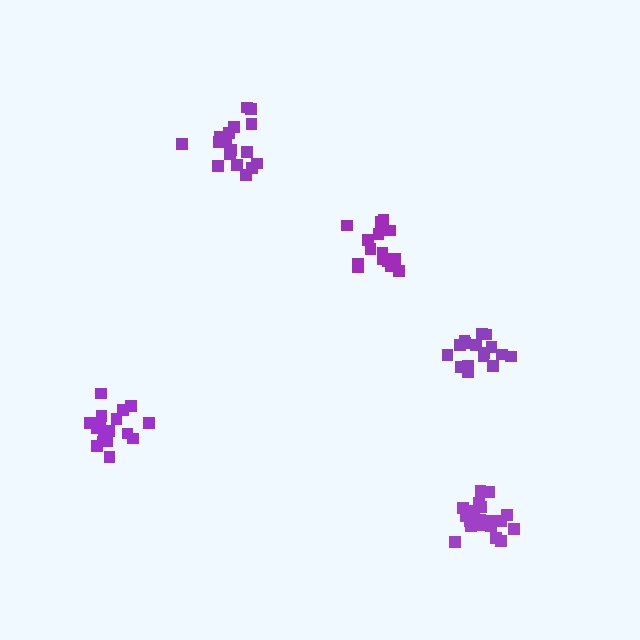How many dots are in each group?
Group 1: 15 dots, Group 2: 18 dots, Group 3: 16 dots, Group 4: 17 dots, Group 5: 19 dots (85 total).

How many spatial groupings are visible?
There are 5 spatial groupings.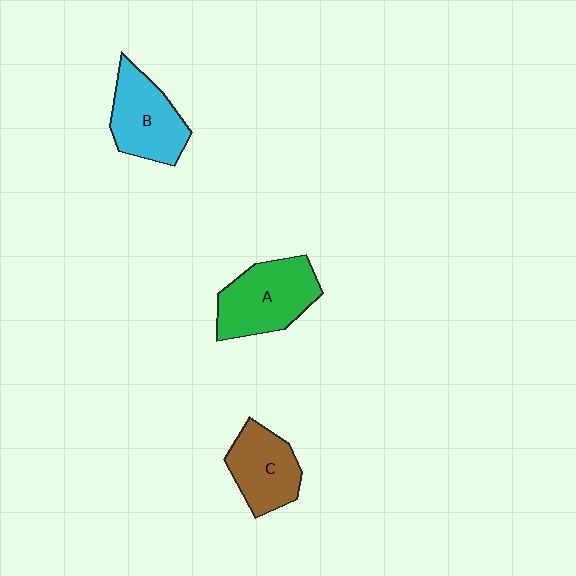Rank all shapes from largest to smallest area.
From largest to smallest: A (green), B (cyan), C (brown).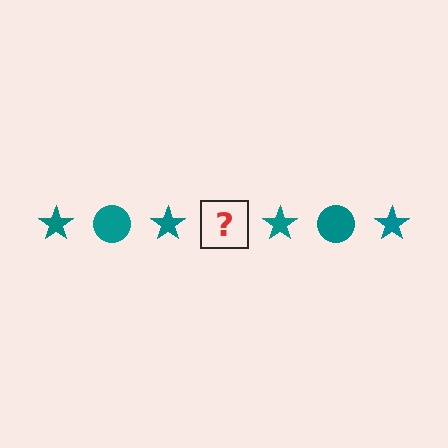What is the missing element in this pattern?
The missing element is a teal circle.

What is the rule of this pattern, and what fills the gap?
The rule is that the pattern cycles through star, circle shapes in teal. The gap should be filled with a teal circle.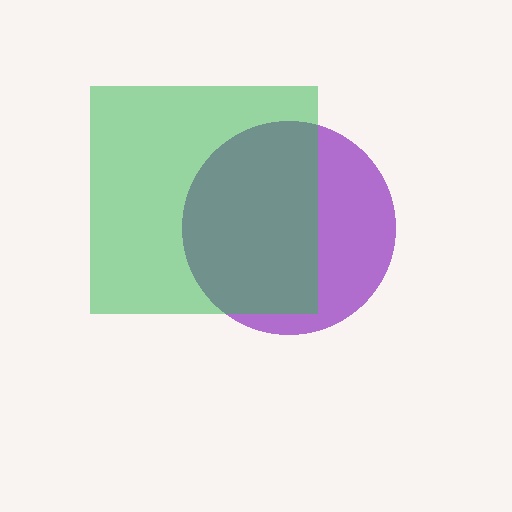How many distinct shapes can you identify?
There are 2 distinct shapes: a purple circle, a green square.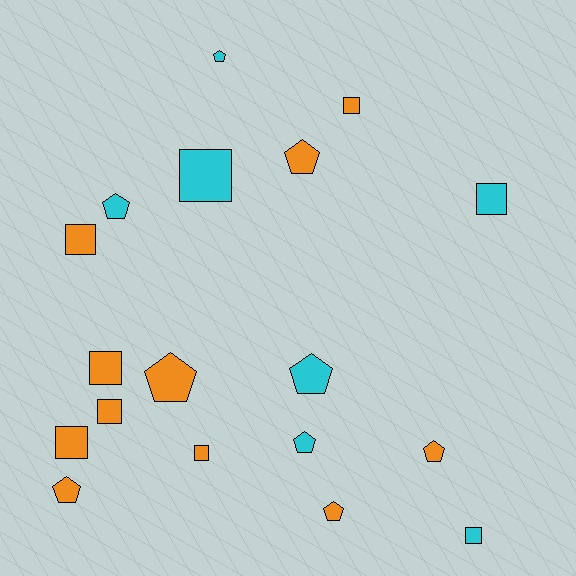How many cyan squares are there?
There are 3 cyan squares.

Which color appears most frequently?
Orange, with 11 objects.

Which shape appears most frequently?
Square, with 9 objects.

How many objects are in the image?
There are 18 objects.